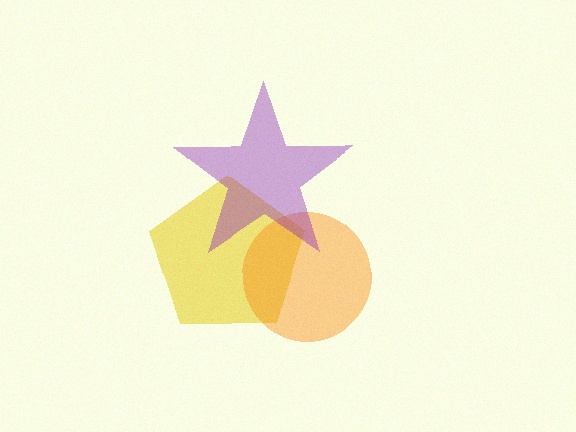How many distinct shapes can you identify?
There are 3 distinct shapes: a yellow pentagon, an orange circle, a purple star.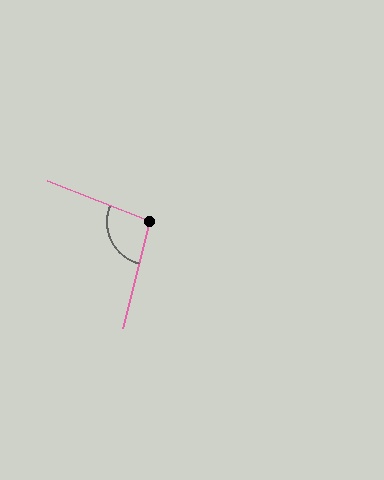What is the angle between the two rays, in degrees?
Approximately 97 degrees.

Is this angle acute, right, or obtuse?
It is obtuse.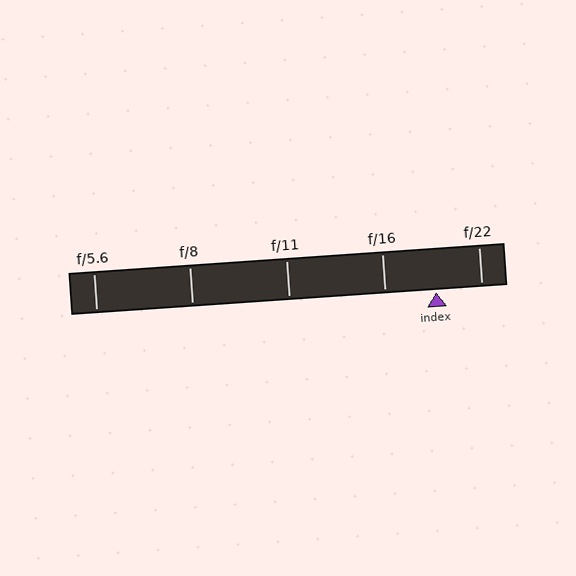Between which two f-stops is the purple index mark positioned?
The index mark is between f/16 and f/22.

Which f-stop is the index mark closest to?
The index mark is closest to f/22.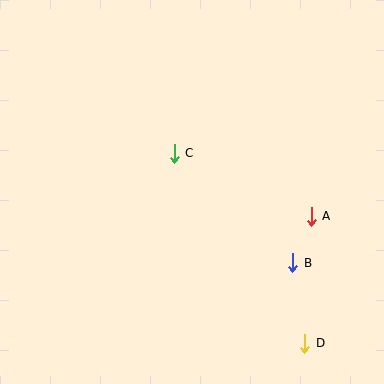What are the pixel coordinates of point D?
Point D is at (305, 343).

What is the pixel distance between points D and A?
The distance between D and A is 127 pixels.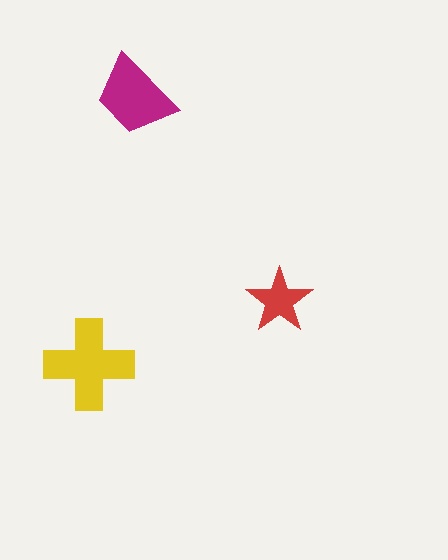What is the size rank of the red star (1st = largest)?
3rd.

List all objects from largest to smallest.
The yellow cross, the magenta trapezoid, the red star.